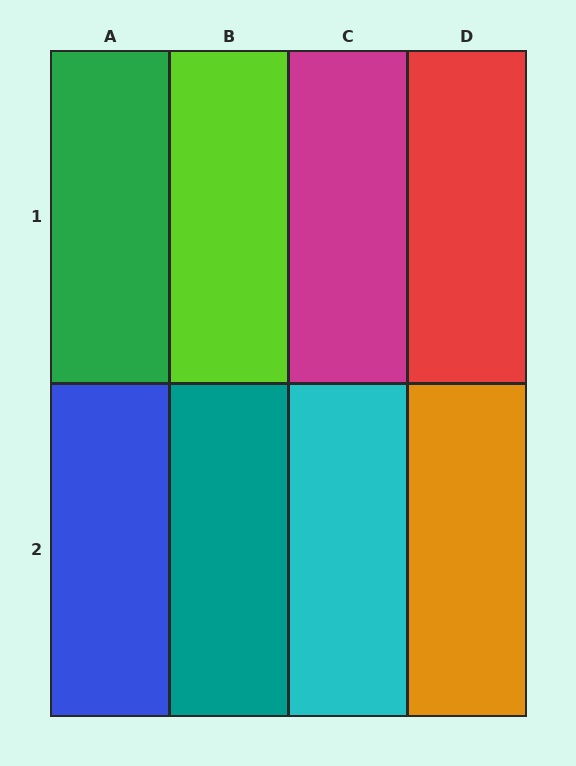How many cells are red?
1 cell is red.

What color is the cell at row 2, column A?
Blue.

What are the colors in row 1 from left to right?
Green, lime, magenta, red.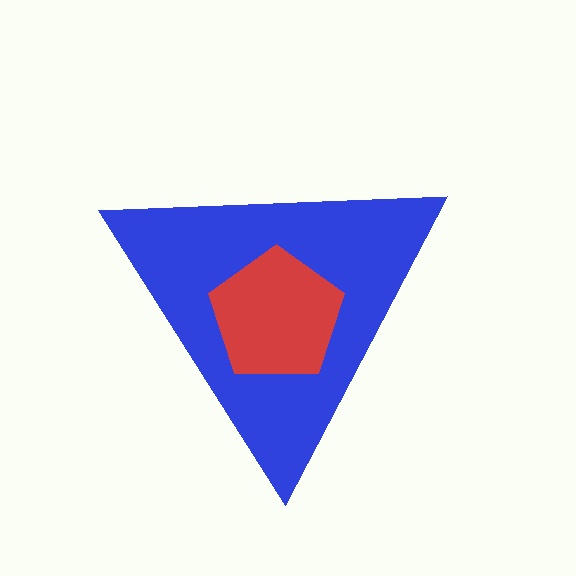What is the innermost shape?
The red pentagon.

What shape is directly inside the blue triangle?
The red pentagon.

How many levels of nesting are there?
2.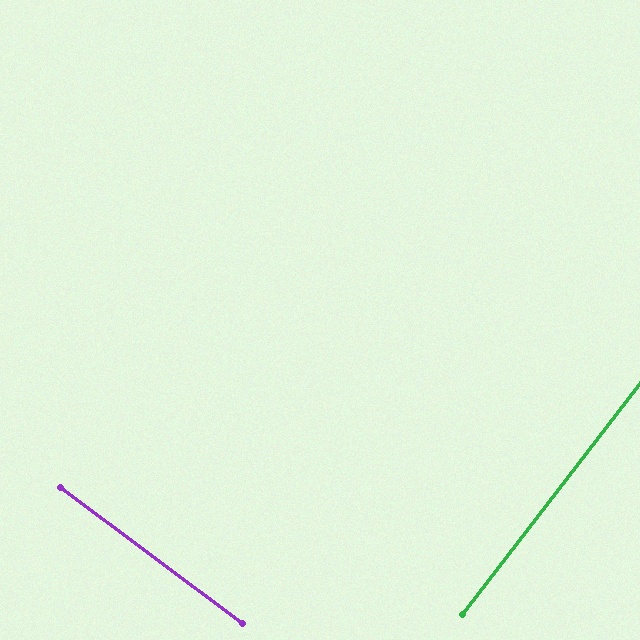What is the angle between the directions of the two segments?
Approximately 89 degrees.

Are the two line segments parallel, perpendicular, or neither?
Perpendicular — they meet at approximately 89°.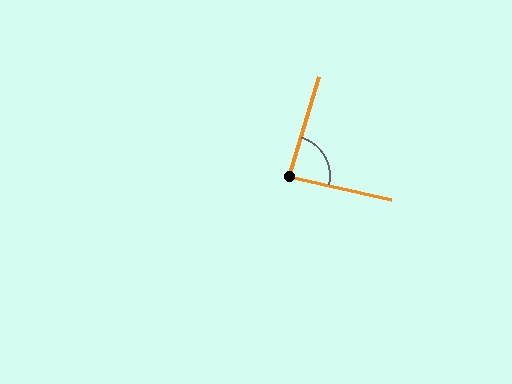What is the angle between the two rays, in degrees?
Approximately 86 degrees.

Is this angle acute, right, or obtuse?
It is approximately a right angle.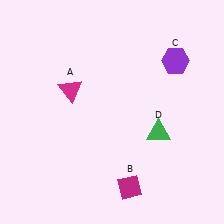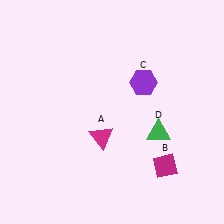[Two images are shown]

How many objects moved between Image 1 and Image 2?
3 objects moved between the two images.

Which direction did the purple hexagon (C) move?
The purple hexagon (C) moved left.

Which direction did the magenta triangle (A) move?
The magenta triangle (A) moved down.